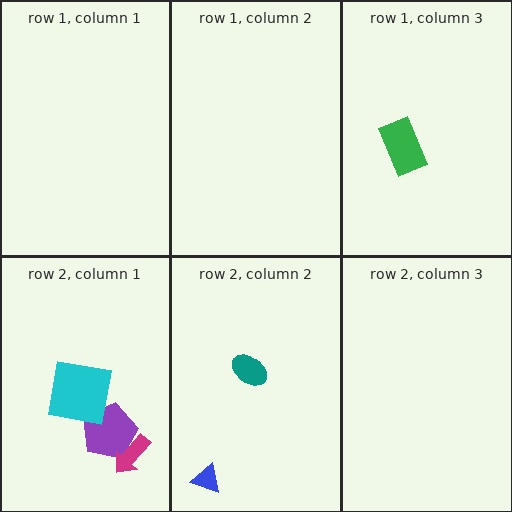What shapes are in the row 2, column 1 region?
The purple pentagon, the magenta arrow, the cyan square.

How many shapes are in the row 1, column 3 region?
1.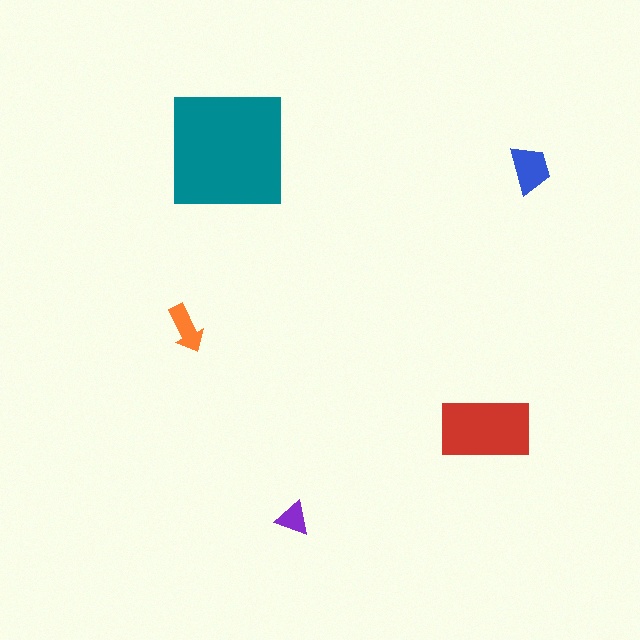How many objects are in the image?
There are 5 objects in the image.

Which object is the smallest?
The purple triangle.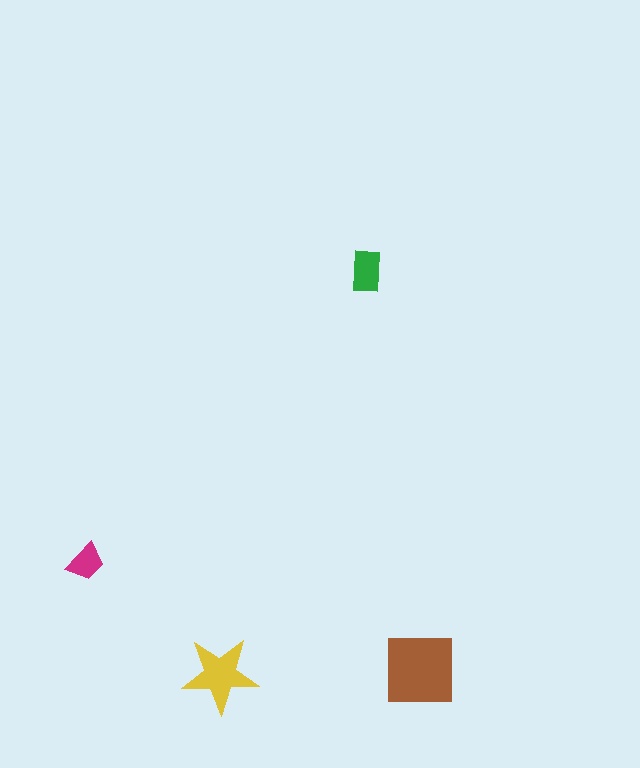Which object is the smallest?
The magenta trapezoid.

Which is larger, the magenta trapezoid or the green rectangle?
The green rectangle.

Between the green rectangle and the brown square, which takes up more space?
The brown square.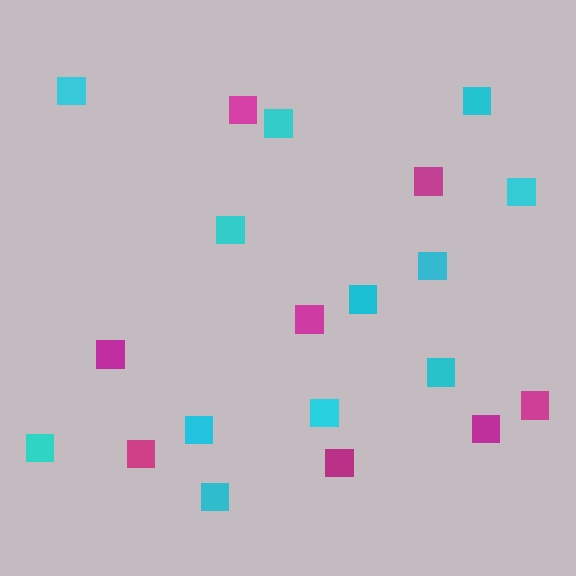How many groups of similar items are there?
There are 2 groups: one group of magenta squares (8) and one group of cyan squares (12).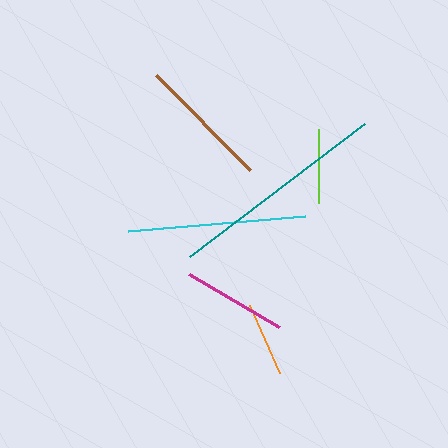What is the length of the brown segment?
The brown segment is approximately 133 pixels long.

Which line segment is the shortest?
The lime line is the shortest at approximately 73 pixels.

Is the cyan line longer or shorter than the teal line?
The teal line is longer than the cyan line.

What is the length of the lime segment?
The lime segment is approximately 73 pixels long.